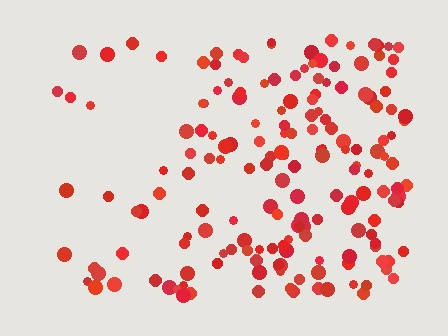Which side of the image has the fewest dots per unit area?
The left.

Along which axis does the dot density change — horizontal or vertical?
Horizontal.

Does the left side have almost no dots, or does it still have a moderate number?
Still a moderate number, just noticeably fewer than the right.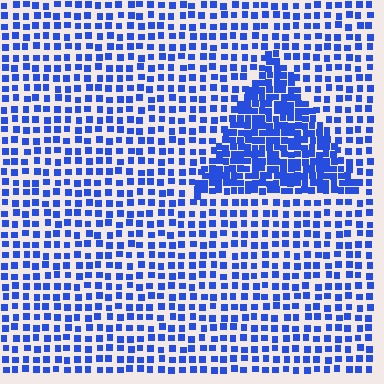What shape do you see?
I see a triangle.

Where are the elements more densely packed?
The elements are more densely packed inside the triangle boundary.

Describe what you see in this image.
The image contains small blue elements arranged at two different densities. A triangle-shaped region is visible where the elements are more densely packed than the surrounding area.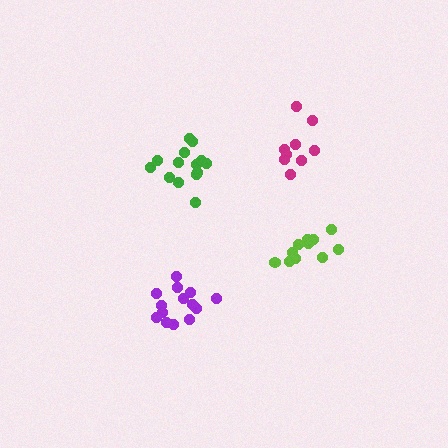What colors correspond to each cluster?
The clusters are colored: lime, purple, green, magenta.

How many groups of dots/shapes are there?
There are 4 groups.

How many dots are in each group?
Group 1: 11 dots, Group 2: 14 dots, Group 3: 14 dots, Group 4: 9 dots (48 total).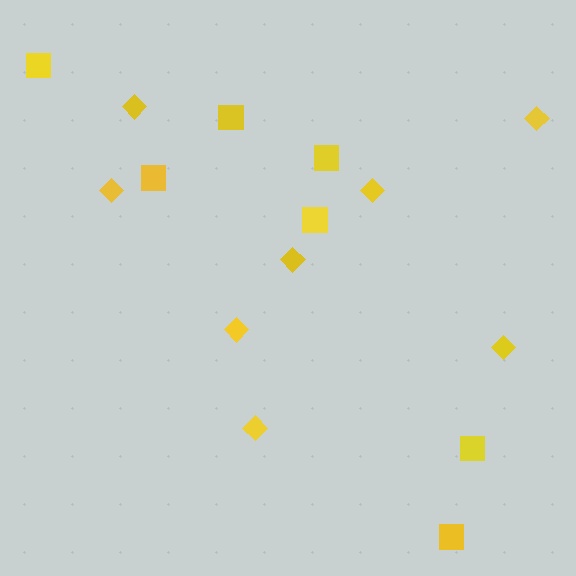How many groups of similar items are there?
There are 2 groups: one group of squares (7) and one group of diamonds (8).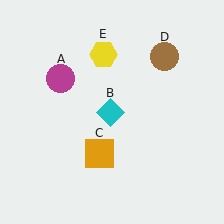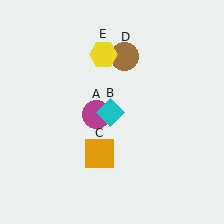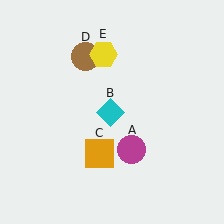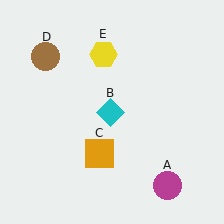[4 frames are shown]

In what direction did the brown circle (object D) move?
The brown circle (object D) moved left.